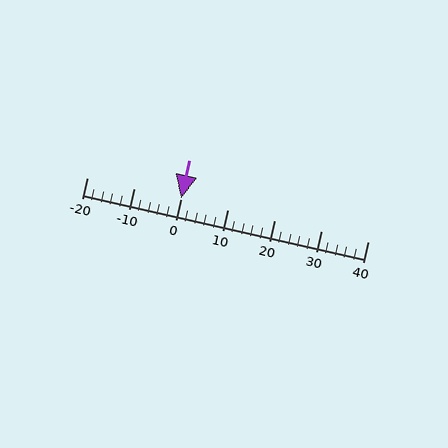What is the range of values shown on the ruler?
The ruler shows values from -20 to 40.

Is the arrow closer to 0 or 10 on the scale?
The arrow is closer to 0.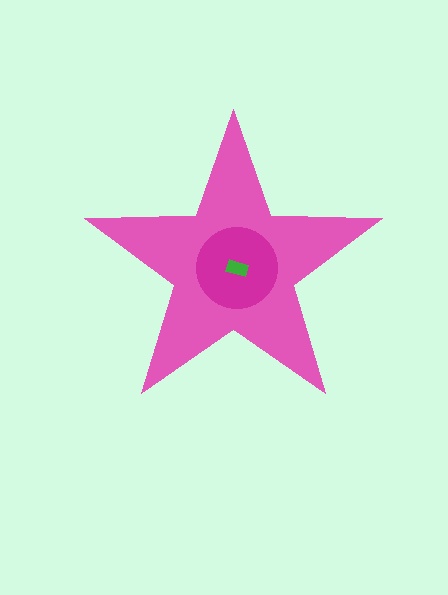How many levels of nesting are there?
3.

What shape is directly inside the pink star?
The magenta circle.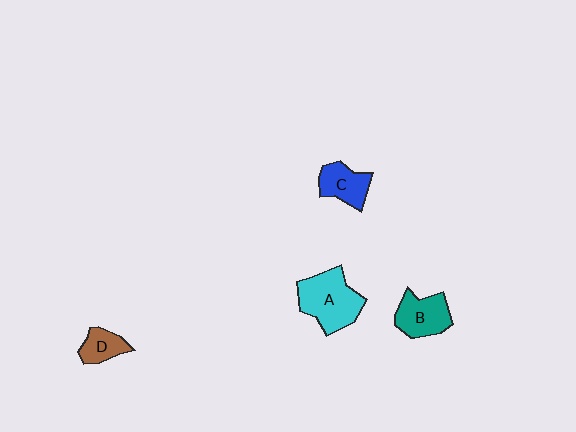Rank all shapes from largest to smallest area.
From largest to smallest: A (cyan), B (teal), C (blue), D (brown).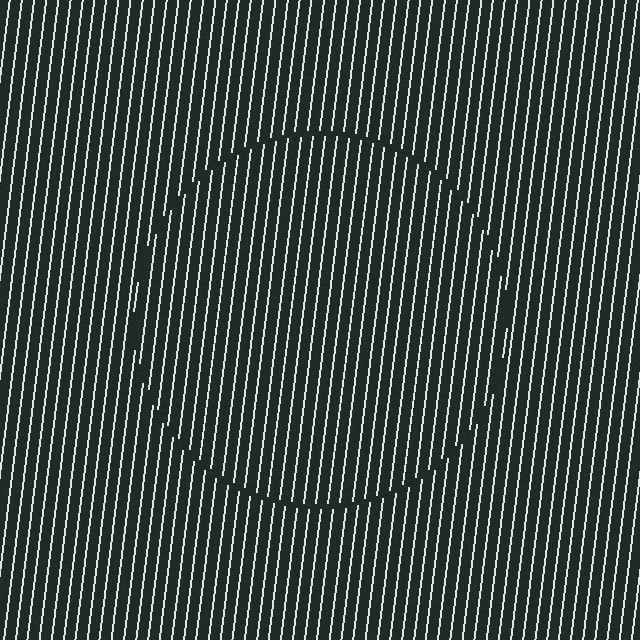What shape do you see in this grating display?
An illusory circle. The interior of the shape contains the same grating, shifted by half a period — the contour is defined by the phase discontinuity where line-ends from the inner and outer gratings abut.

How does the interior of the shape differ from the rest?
The interior of the shape contains the same grating, shifted by half a period — the contour is defined by the phase discontinuity where line-ends from the inner and outer gratings abut.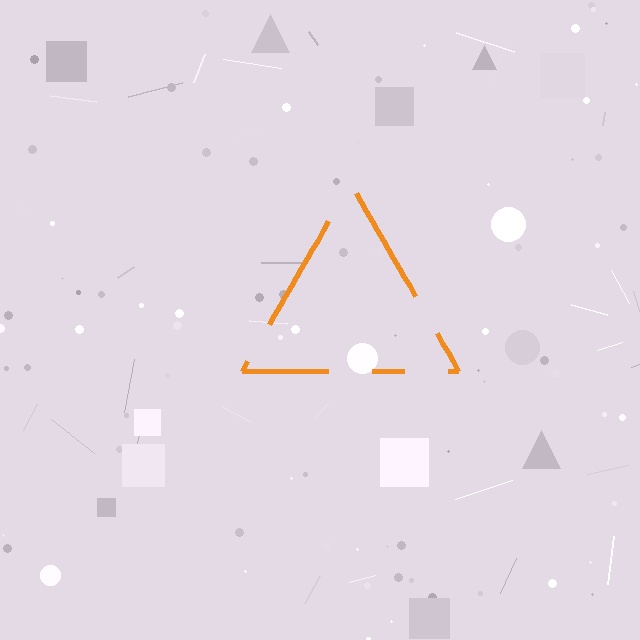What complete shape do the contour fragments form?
The contour fragments form a triangle.